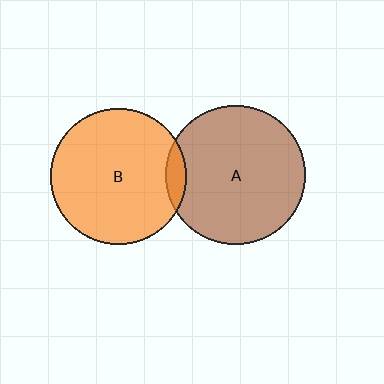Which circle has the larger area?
Circle A (brown).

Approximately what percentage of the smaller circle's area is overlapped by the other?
Approximately 5%.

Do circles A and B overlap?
Yes.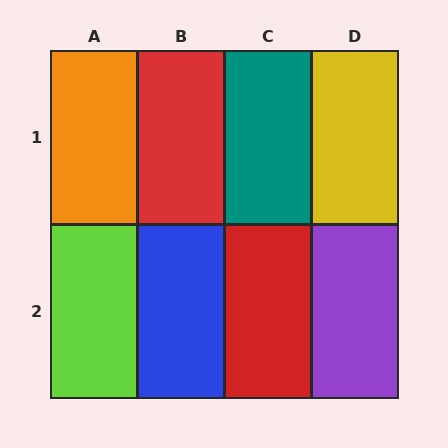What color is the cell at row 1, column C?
Teal.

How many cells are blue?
1 cell is blue.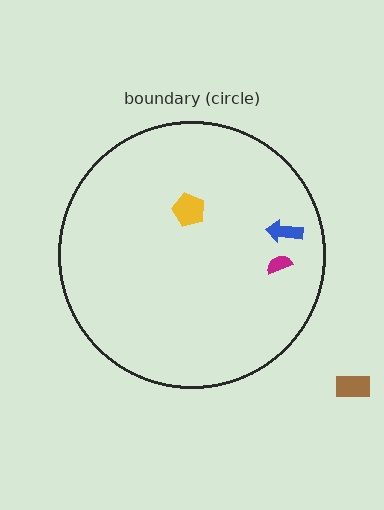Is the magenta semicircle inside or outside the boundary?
Inside.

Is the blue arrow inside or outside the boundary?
Inside.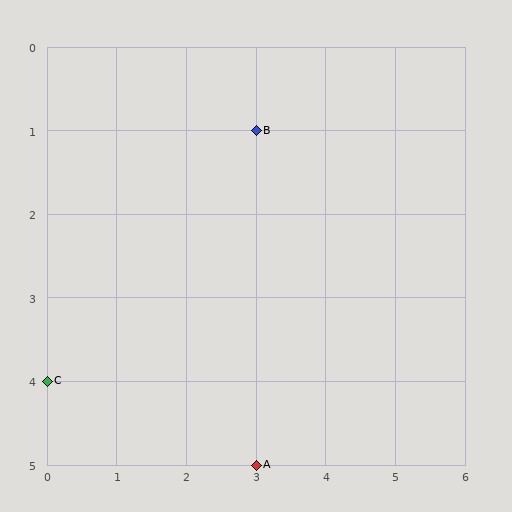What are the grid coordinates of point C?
Point C is at grid coordinates (0, 4).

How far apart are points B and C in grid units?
Points B and C are 3 columns and 3 rows apart (about 4.2 grid units diagonally).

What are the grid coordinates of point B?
Point B is at grid coordinates (3, 1).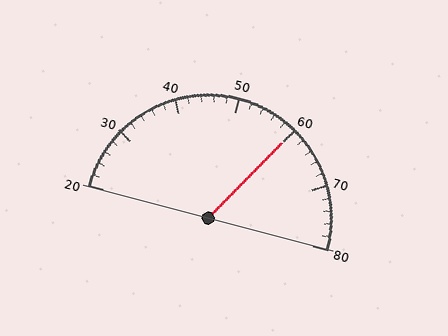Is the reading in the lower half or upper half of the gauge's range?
The reading is in the upper half of the range (20 to 80).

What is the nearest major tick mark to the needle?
The nearest major tick mark is 60.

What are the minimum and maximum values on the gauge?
The gauge ranges from 20 to 80.